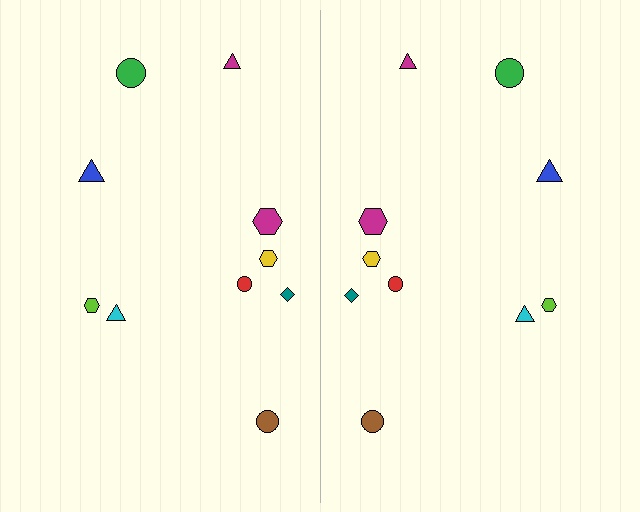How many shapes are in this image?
There are 20 shapes in this image.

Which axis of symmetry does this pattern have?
The pattern has a vertical axis of symmetry running through the center of the image.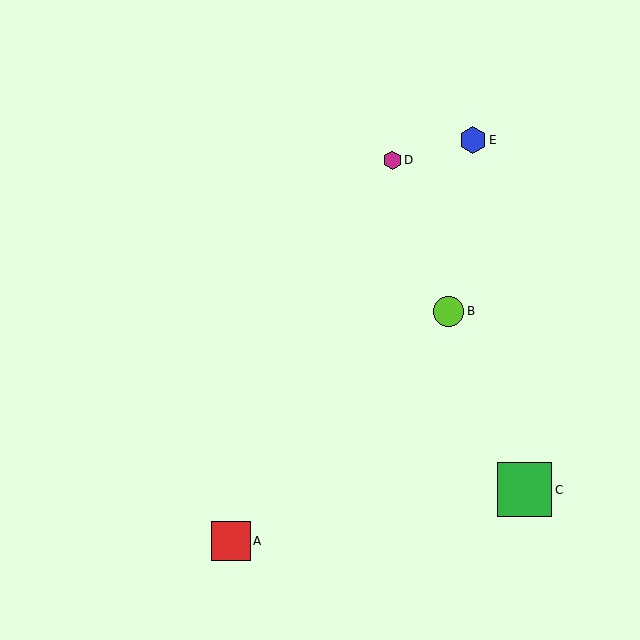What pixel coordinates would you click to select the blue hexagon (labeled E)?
Click at (473, 140) to select the blue hexagon E.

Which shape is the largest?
The green square (labeled C) is the largest.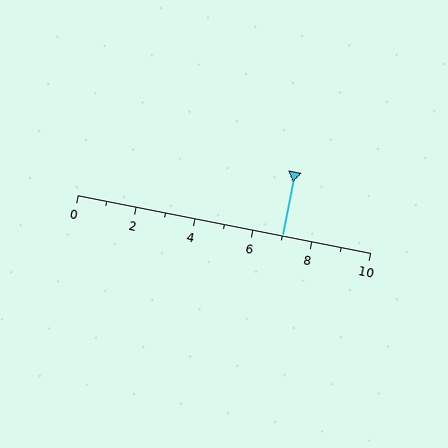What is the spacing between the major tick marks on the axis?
The major ticks are spaced 2 apart.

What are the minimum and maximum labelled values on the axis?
The axis runs from 0 to 10.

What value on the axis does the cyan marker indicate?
The marker indicates approximately 7.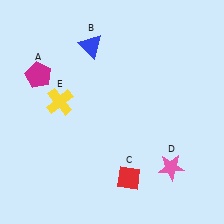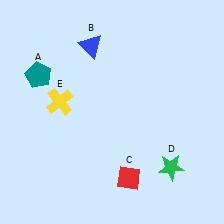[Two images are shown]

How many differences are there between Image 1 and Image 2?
There are 2 differences between the two images.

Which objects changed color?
A changed from magenta to teal. D changed from pink to green.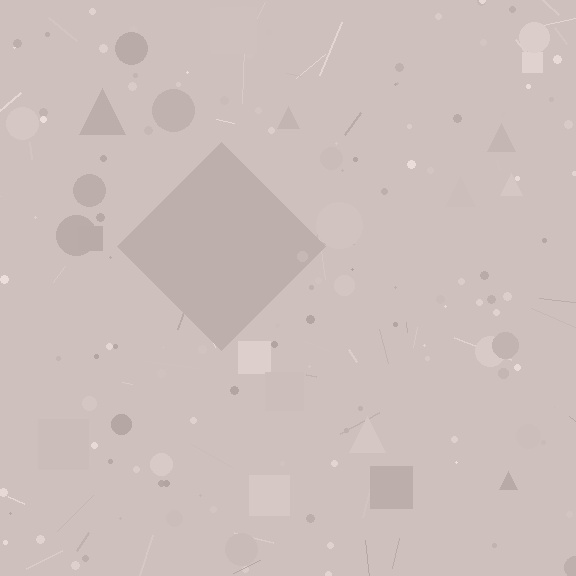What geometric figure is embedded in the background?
A diamond is embedded in the background.